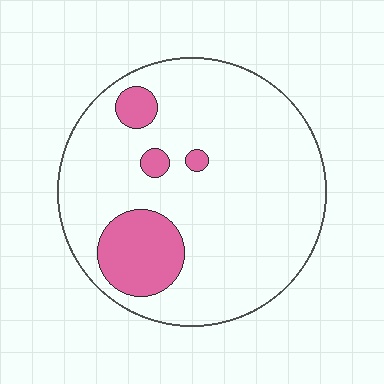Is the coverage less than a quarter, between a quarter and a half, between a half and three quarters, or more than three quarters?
Less than a quarter.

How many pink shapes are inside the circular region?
4.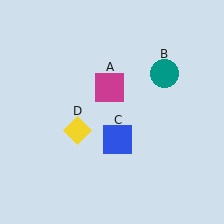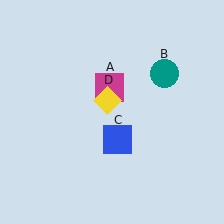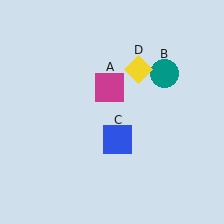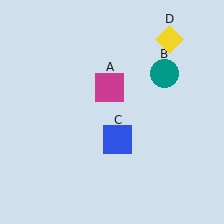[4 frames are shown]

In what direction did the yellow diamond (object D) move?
The yellow diamond (object D) moved up and to the right.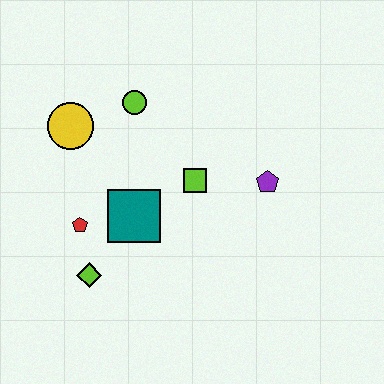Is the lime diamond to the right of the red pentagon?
Yes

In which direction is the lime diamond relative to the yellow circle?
The lime diamond is below the yellow circle.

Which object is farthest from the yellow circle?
The purple pentagon is farthest from the yellow circle.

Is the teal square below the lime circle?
Yes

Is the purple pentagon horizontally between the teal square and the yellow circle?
No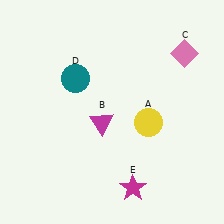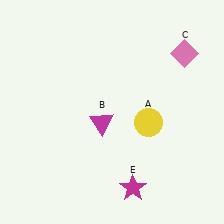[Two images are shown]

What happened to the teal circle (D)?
The teal circle (D) was removed in Image 2. It was in the top-left area of Image 1.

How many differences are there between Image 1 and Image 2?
There is 1 difference between the two images.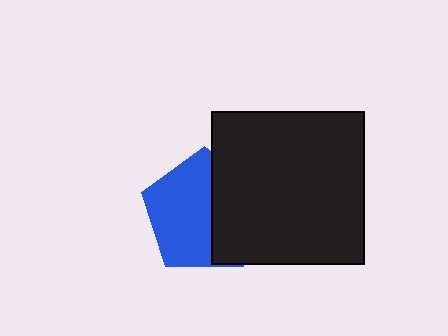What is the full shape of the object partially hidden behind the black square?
The partially hidden object is a blue pentagon.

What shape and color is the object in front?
The object in front is a black square.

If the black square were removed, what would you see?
You would see the complete blue pentagon.